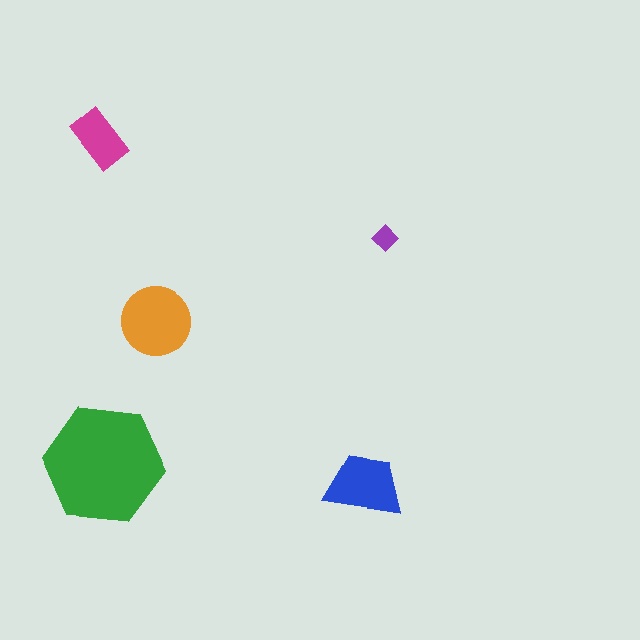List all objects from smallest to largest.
The purple diamond, the magenta rectangle, the blue trapezoid, the orange circle, the green hexagon.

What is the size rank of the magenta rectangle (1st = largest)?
4th.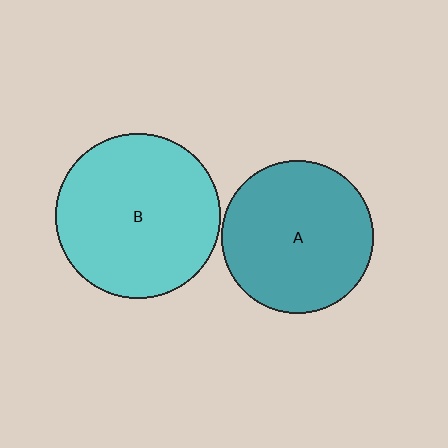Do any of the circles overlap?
No, none of the circles overlap.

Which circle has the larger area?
Circle B (cyan).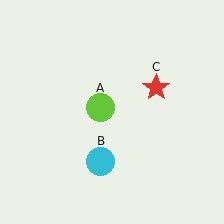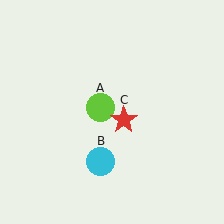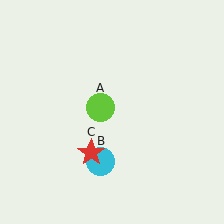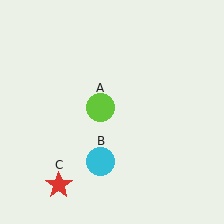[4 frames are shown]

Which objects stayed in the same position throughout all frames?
Lime circle (object A) and cyan circle (object B) remained stationary.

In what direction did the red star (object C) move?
The red star (object C) moved down and to the left.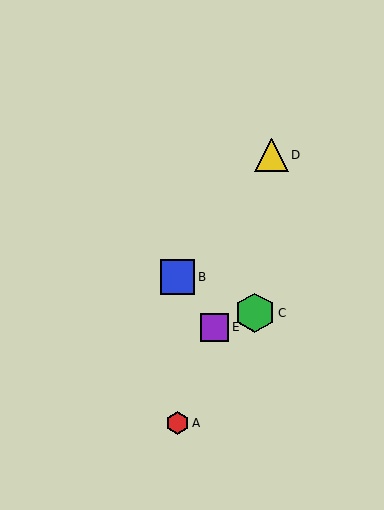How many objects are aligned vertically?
2 objects (A, B) are aligned vertically.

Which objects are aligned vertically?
Objects A, B are aligned vertically.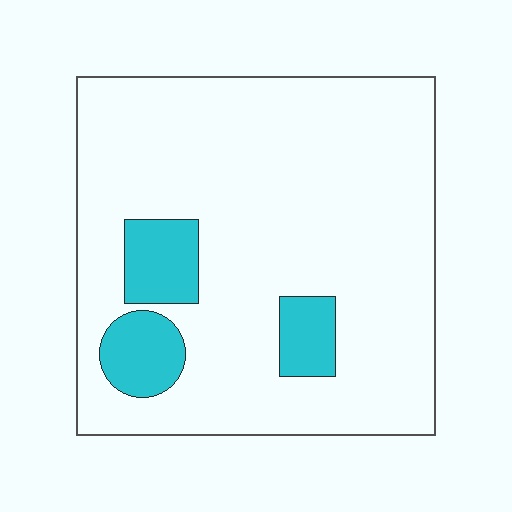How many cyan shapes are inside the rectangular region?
3.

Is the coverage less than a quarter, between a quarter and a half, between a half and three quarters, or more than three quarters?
Less than a quarter.